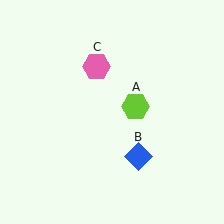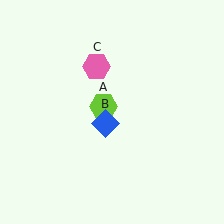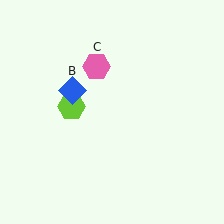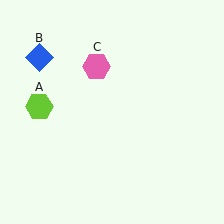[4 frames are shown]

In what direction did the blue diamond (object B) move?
The blue diamond (object B) moved up and to the left.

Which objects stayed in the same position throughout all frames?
Pink hexagon (object C) remained stationary.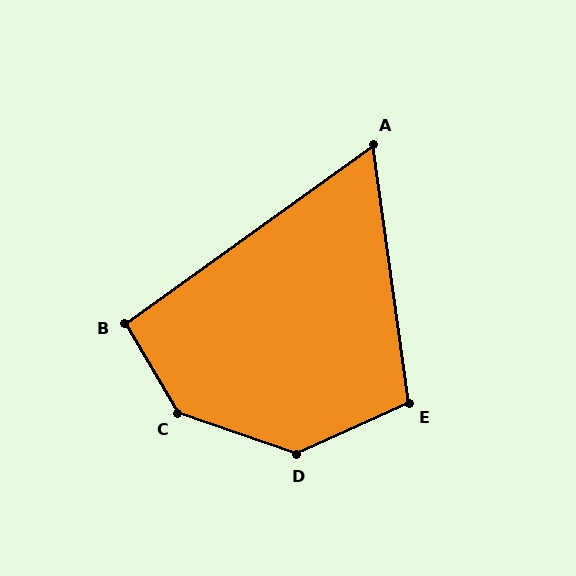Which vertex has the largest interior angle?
C, at approximately 140 degrees.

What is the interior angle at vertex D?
Approximately 136 degrees (obtuse).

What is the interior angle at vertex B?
Approximately 95 degrees (obtuse).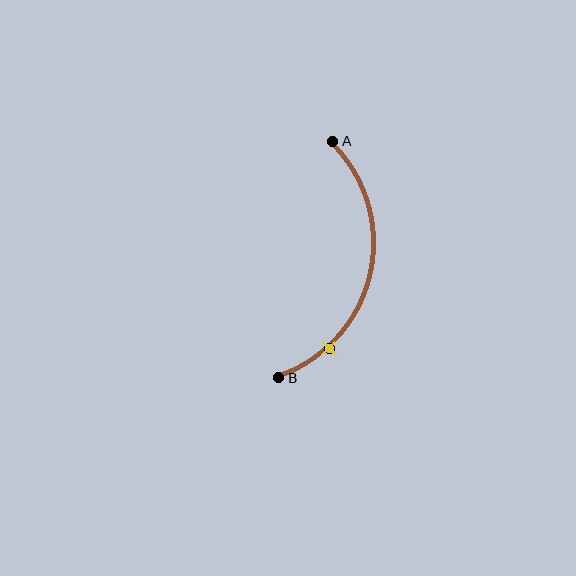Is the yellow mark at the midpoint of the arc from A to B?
No. The yellow mark lies on the arc but is closer to endpoint B. The arc midpoint would be at the point on the curve equidistant along the arc from both A and B.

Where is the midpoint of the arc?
The arc midpoint is the point on the curve farthest from the straight line joining A and B. It sits to the right of that line.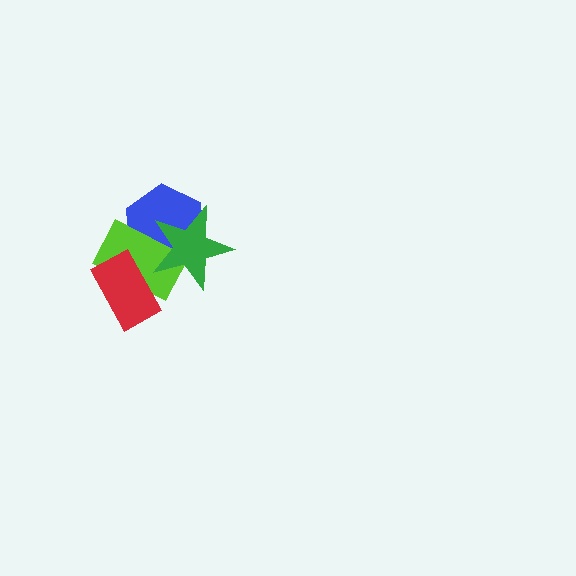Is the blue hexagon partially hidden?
Yes, it is partially covered by another shape.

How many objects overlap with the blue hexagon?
2 objects overlap with the blue hexagon.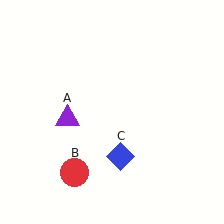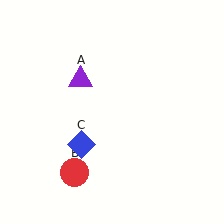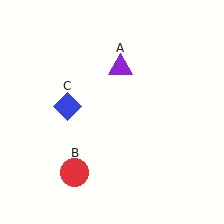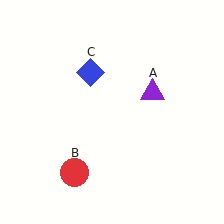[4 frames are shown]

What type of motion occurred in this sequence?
The purple triangle (object A), blue diamond (object C) rotated clockwise around the center of the scene.